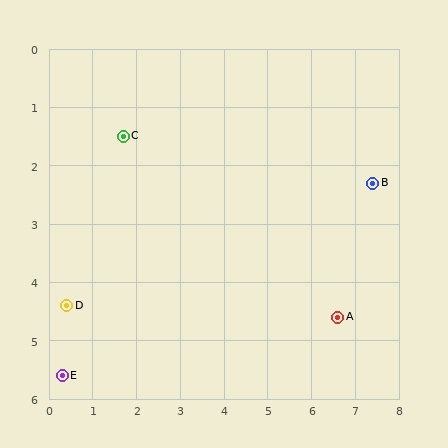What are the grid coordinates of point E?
Point E is at approximately (0.3, 5.6).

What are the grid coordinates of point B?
Point B is at approximately (7.4, 2.3).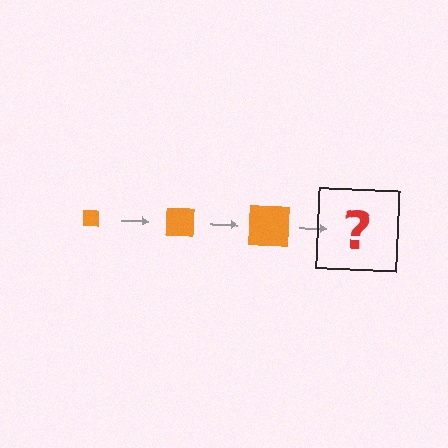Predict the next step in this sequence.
The next step is an orange square, larger than the previous one.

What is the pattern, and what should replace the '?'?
The pattern is that the square gets progressively larger each step. The '?' should be an orange square, larger than the previous one.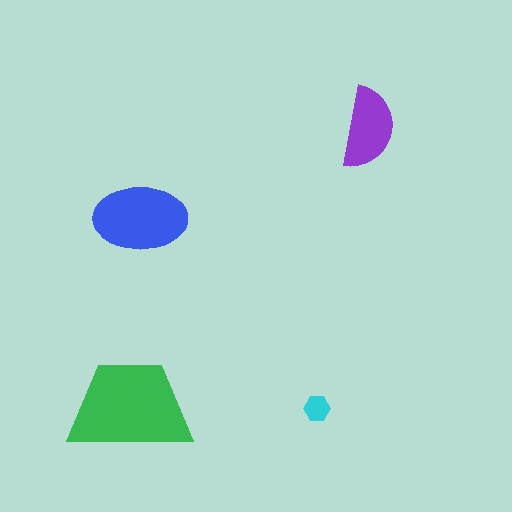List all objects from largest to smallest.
The green trapezoid, the blue ellipse, the purple semicircle, the cyan hexagon.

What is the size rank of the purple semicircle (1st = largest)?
3rd.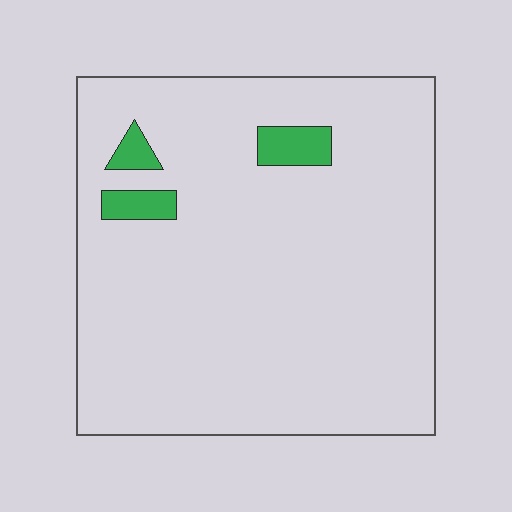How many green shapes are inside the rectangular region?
3.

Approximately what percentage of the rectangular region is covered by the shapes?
Approximately 5%.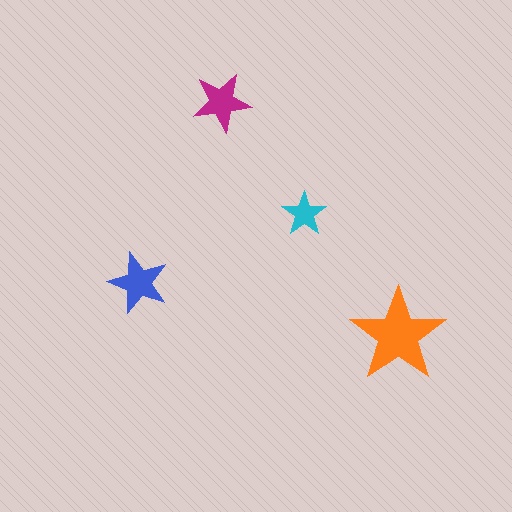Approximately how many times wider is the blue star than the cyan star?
About 1.5 times wider.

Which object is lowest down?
The orange star is bottommost.